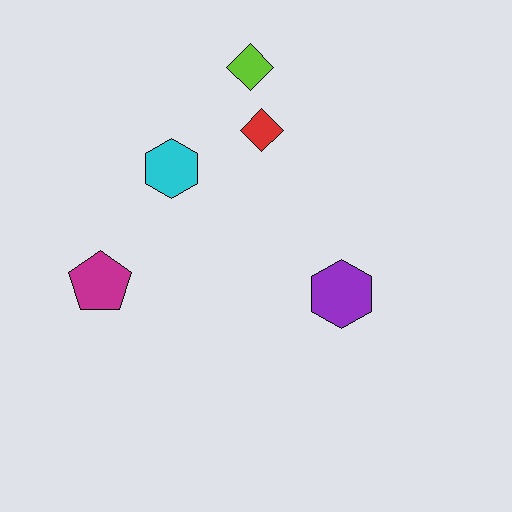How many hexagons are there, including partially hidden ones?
There are 2 hexagons.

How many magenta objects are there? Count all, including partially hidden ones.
There is 1 magenta object.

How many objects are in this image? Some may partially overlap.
There are 5 objects.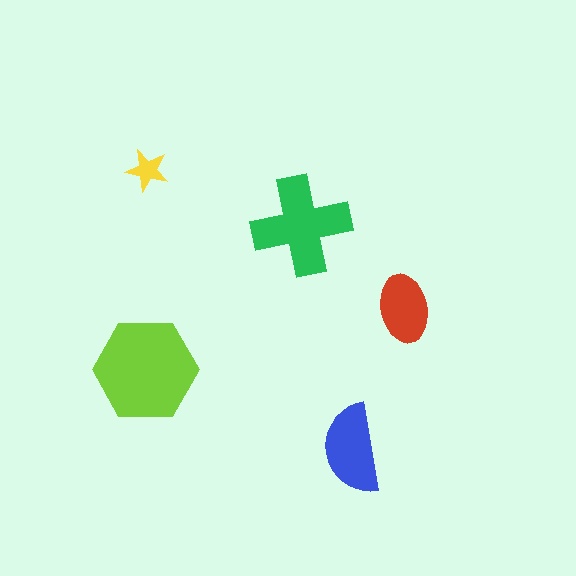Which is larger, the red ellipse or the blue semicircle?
The blue semicircle.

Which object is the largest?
The lime hexagon.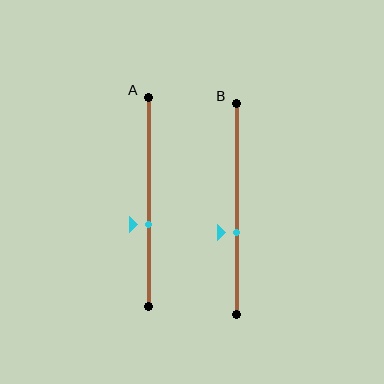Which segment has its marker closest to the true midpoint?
Segment A has its marker closest to the true midpoint.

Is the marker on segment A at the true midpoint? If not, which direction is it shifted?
No, the marker on segment A is shifted downward by about 11% of the segment length.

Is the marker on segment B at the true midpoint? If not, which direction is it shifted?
No, the marker on segment B is shifted downward by about 11% of the segment length.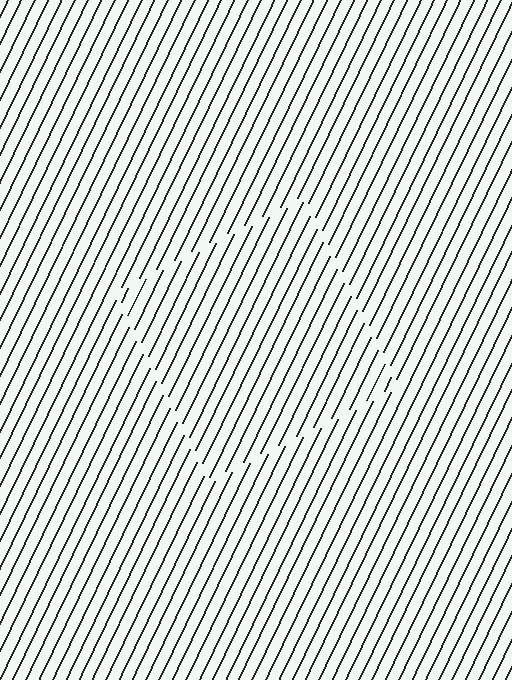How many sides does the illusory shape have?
4 sides — the line-ends trace a square.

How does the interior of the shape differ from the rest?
The interior of the shape contains the same grating, shifted by half a period — the contour is defined by the phase discontinuity where line-ends from the inner and outer gratings abut.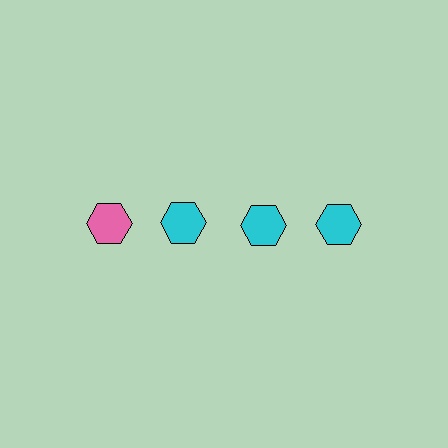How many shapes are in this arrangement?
There are 4 shapes arranged in a grid pattern.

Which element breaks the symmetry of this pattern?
The pink hexagon in the top row, leftmost column breaks the symmetry. All other shapes are cyan hexagons.